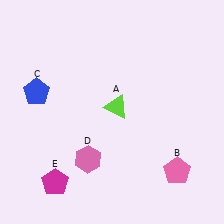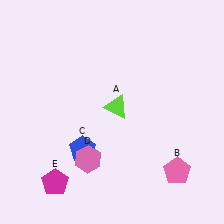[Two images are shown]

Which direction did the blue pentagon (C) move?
The blue pentagon (C) moved down.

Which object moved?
The blue pentagon (C) moved down.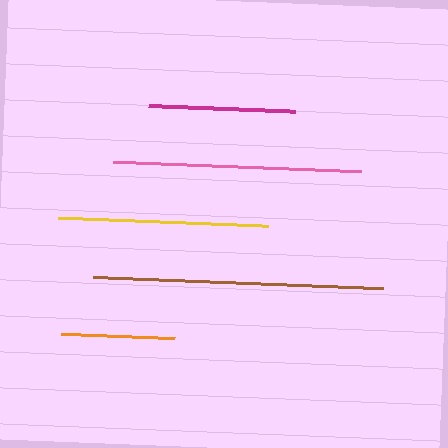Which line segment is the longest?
The brown line is the longest at approximately 290 pixels.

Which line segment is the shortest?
The orange line is the shortest at approximately 113 pixels.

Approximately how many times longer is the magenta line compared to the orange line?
The magenta line is approximately 1.3 times the length of the orange line.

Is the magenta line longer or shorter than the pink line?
The pink line is longer than the magenta line.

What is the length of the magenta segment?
The magenta segment is approximately 146 pixels long.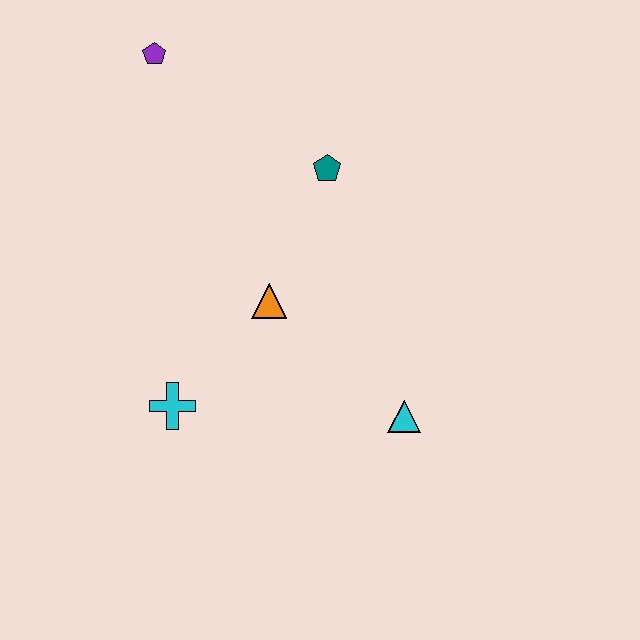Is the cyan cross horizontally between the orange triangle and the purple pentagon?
Yes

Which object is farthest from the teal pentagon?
The cyan cross is farthest from the teal pentagon.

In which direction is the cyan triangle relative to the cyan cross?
The cyan triangle is to the right of the cyan cross.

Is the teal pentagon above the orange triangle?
Yes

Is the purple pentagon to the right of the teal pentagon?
No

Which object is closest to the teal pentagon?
The orange triangle is closest to the teal pentagon.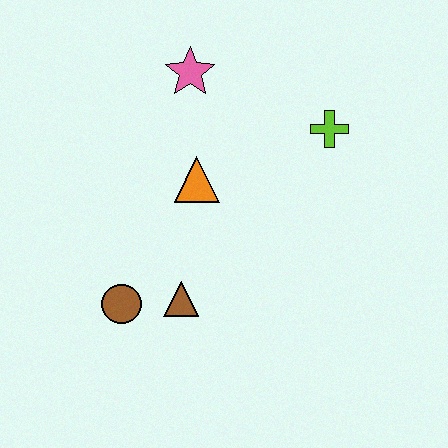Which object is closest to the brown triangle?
The brown circle is closest to the brown triangle.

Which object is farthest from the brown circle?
The lime cross is farthest from the brown circle.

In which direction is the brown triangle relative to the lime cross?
The brown triangle is below the lime cross.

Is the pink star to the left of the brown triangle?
No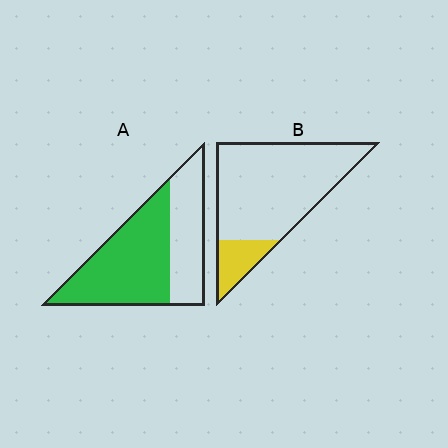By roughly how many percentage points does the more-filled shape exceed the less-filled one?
By roughly 45 percentage points (A over B).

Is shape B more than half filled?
No.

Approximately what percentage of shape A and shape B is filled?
A is approximately 60% and B is approximately 15%.